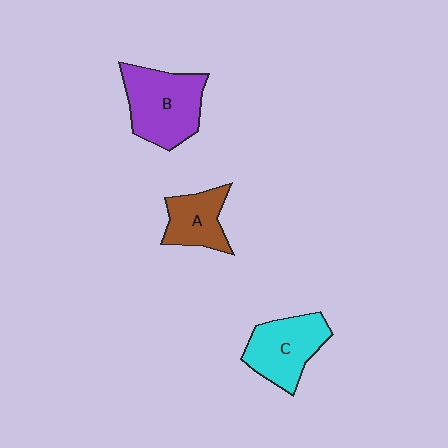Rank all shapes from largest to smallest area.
From largest to smallest: B (purple), C (cyan), A (brown).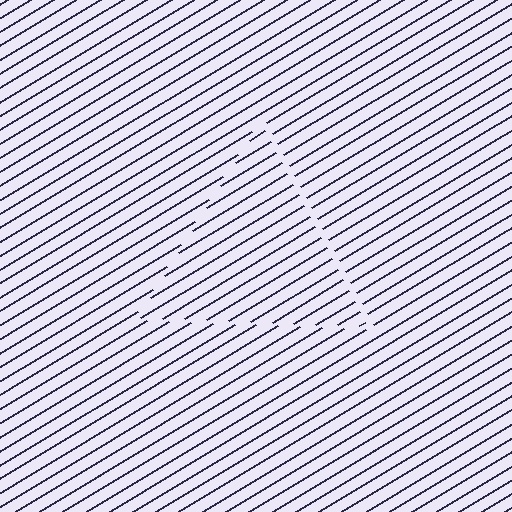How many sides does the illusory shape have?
3 sides — the line-ends trace a triangle.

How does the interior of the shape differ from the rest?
The interior of the shape contains the same grating, shifted by half a period — the contour is defined by the phase discontinuity where line-ends from the inner and outer gratings abut.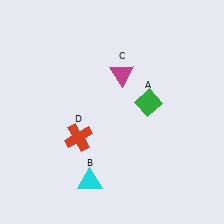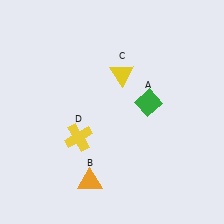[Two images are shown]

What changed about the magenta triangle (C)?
In Image 1, C is magenta. In Image 2, it changed to yellow.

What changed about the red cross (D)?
In Image 1, D is red. In Image 2, it changed to yellow.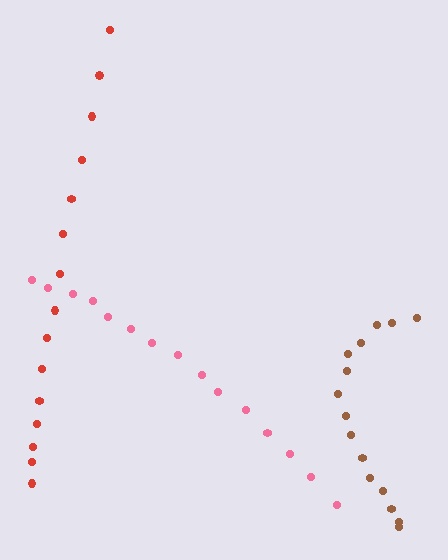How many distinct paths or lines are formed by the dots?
There are 3 distinct paths.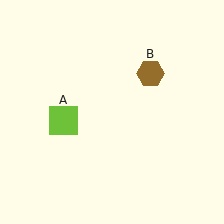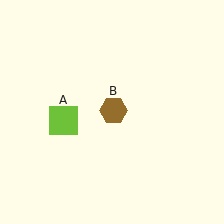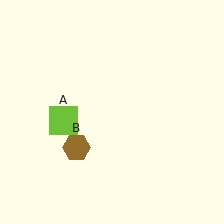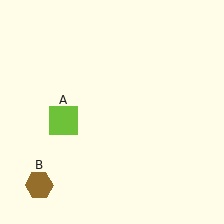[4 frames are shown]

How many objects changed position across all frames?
1 object changed position: brown hexagon (object B).